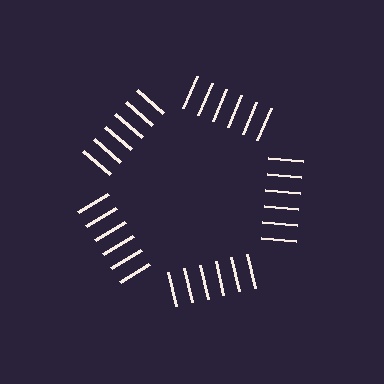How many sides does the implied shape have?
5 sides — the line-ends trace a pentagon.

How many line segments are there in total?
30 — 6 along each of the 5 edges.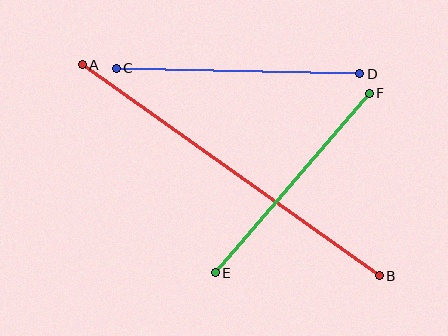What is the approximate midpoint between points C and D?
The midpoint is at approximately (238, 71) pixels.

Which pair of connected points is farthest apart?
Points A and B are farthest apart.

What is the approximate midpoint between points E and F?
The midpoint is at approximately (292, 183) pixels.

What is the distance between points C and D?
The distance is approximately 243 pixels.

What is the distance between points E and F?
The distance is approximately 237 pixels.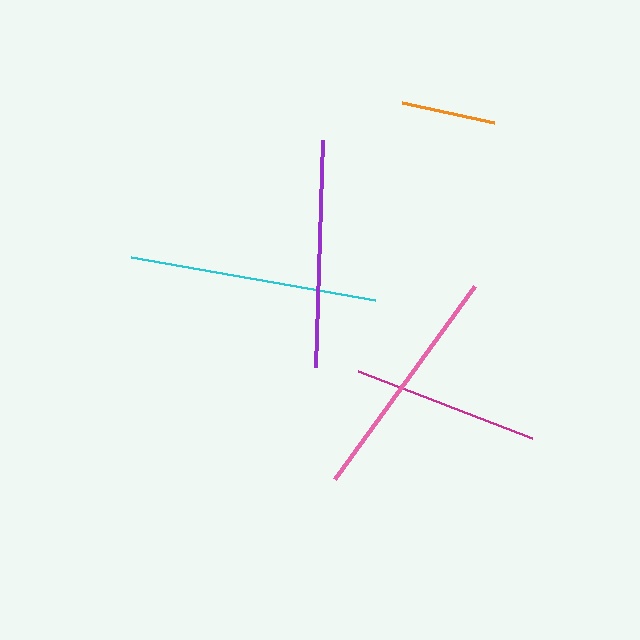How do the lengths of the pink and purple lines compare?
The pink and purple lines are approximately the same length.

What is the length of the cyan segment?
The cyan segment is approximately 248 pixels long.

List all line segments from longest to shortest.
From longest to shortest: cyan, pink, purple, magenta, orange.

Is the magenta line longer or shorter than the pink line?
The pink line is longer than the magenta line.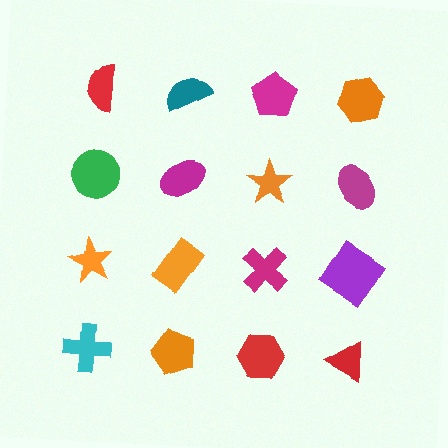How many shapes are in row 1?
4 shapes.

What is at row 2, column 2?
A magenta ellipse.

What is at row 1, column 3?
A magenta pentagon.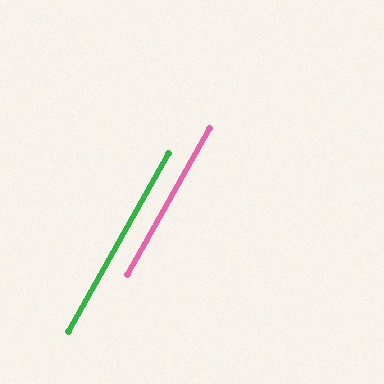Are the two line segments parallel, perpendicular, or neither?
Parallel — their directions differ by only 0.2°.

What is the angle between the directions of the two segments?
Approximately 0 degrees.